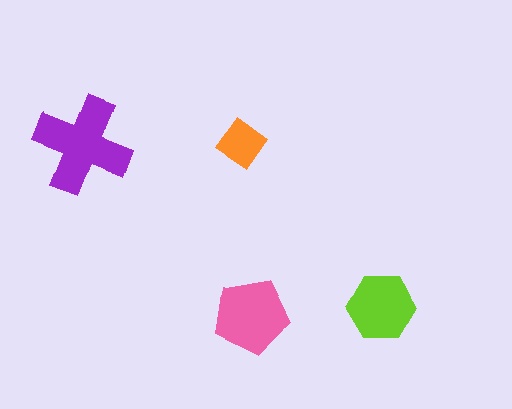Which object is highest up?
The orange diamond is topmost.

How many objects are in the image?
There are 4 objects in the image.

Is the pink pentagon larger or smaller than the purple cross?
Smaller.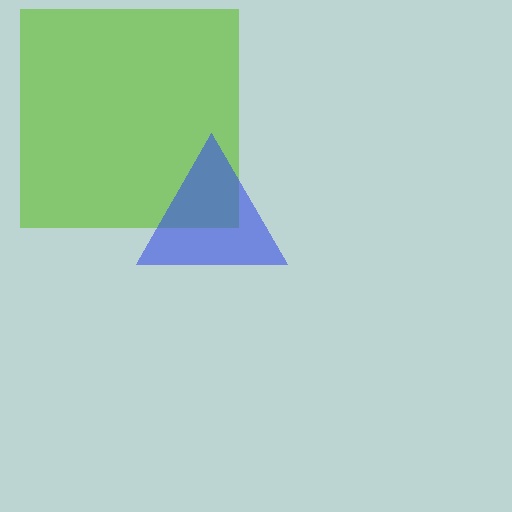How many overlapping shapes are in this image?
There are 2 overlapping shapes in the image.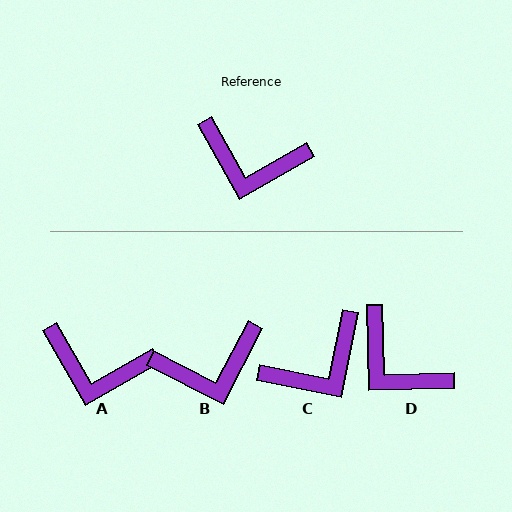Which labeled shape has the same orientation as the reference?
A.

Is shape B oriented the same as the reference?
No, it is off by about 33 degrees.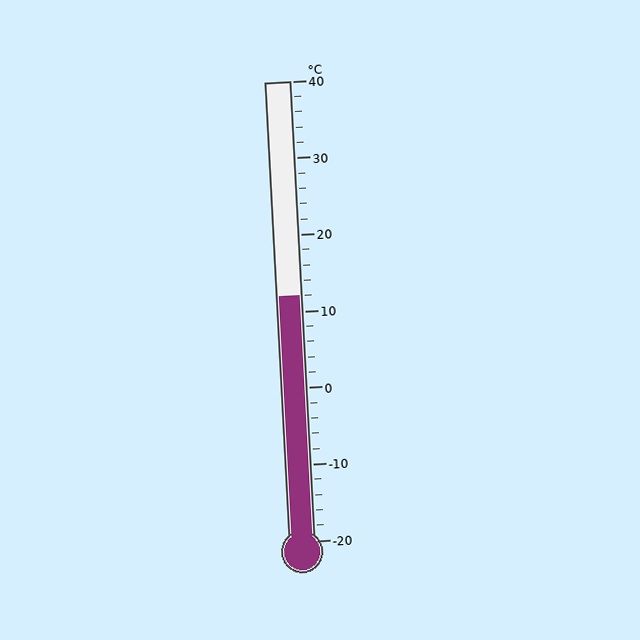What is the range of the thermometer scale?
The thermometer scale ranges from -20°C to 40°C.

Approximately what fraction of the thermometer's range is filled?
The thermometer is filled to approximately 55% of its range.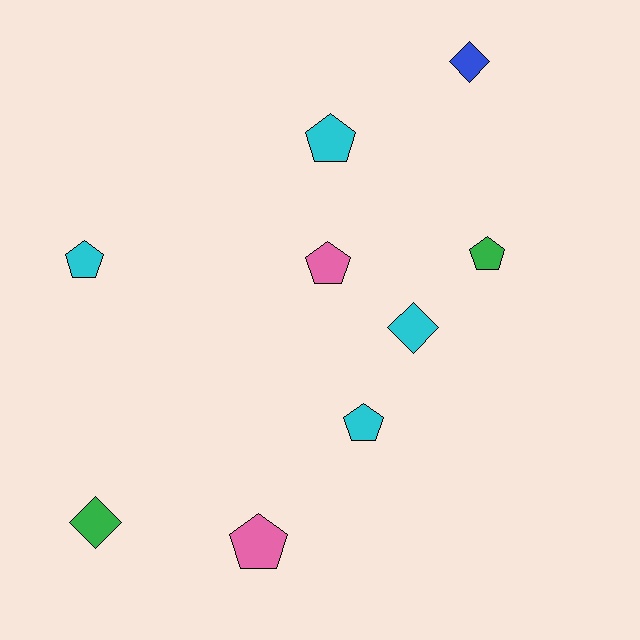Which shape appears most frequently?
Pentagon, with 6 objects.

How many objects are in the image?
There are 9 objects.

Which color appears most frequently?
Cyan, with 4 objects.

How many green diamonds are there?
There is 1 green diamond.